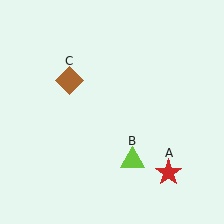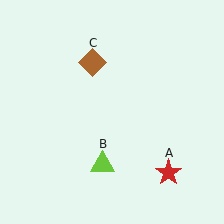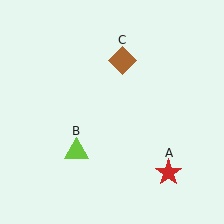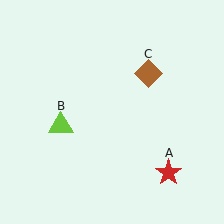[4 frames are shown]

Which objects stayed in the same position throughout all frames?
Red star (object A) remained stationary.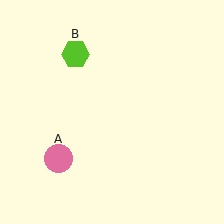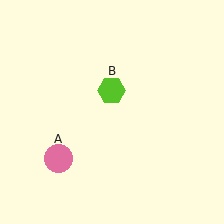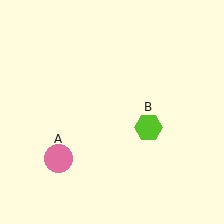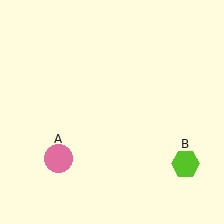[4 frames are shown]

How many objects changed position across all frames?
1 object changed position: lime hexagon (object B).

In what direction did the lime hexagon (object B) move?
The lime hexagon (object B) moved down and to the right.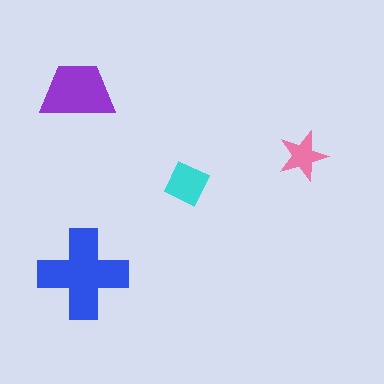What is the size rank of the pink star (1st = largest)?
4th.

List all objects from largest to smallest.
The blue cross, the purple trapezoid, the cyan diamond, the pink star.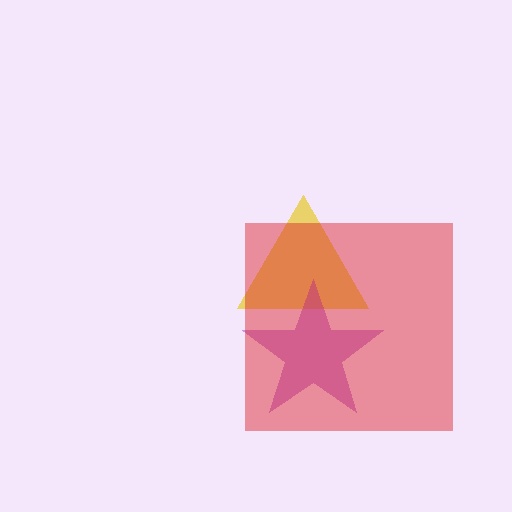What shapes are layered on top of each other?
The layered shapes are: a yellow triangle, a purple star, a red square.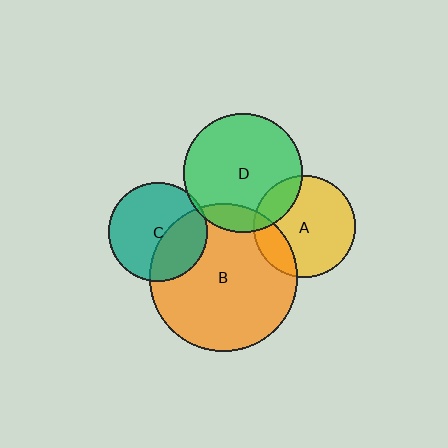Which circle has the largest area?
Circle B (orange).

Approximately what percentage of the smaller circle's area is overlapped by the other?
Approximately 20%.